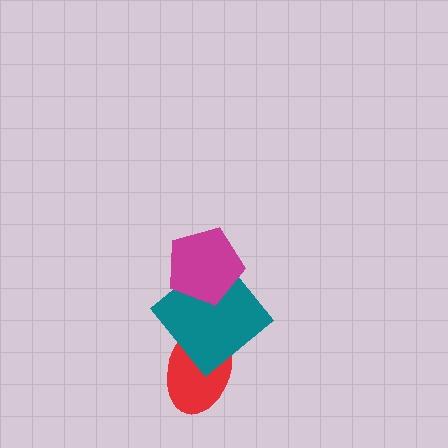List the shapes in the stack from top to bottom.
From top to bottom: the magenta pentagon, the teal diamond, the red ellipse.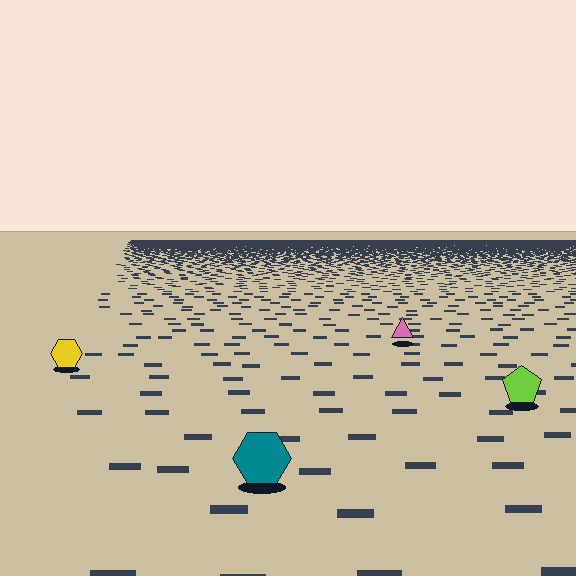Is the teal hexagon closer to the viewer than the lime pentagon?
Yes. The teal hexagon is closer — you can tell from the texture gradient: the ground texture is coarser near it.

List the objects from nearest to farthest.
From nearest to farthest: the teal hexagon, the lime pentagon, the yellow hexagon, the pink triangle.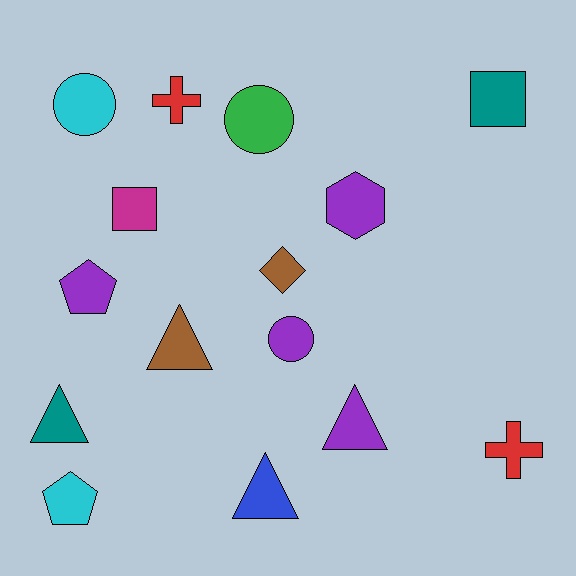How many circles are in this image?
There are 3 circles.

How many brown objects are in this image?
There are 2 brown objects.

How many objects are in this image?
There are 15 objects.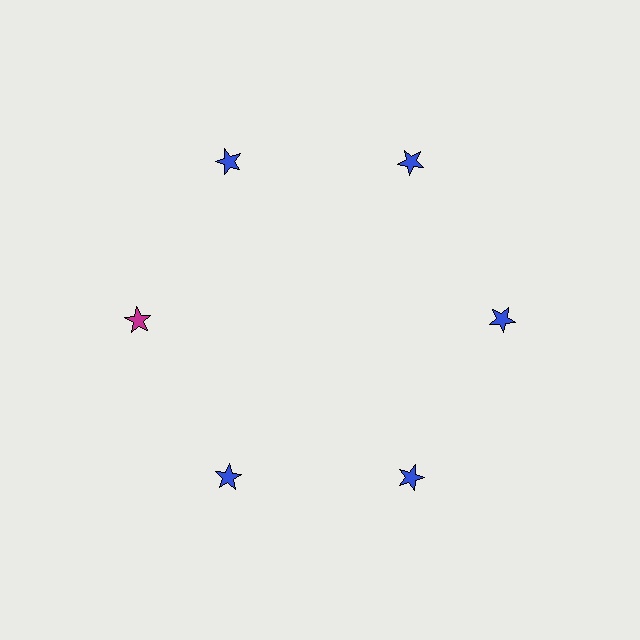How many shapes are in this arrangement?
There are 6 shapes arranged in a ring pattern.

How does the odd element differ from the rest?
It has a different color: magenta instead of blue.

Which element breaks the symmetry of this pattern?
The magenta star at roughly the 9 o'clock position breaks the symmetry. All other shapes are blue stars.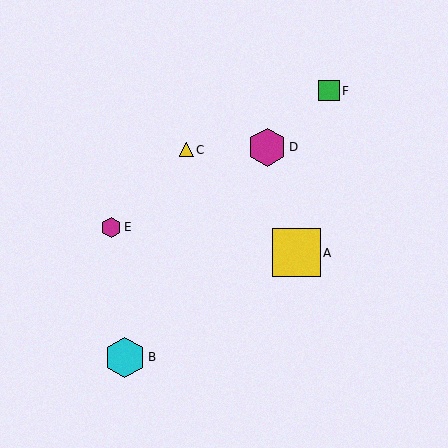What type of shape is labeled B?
Shape B is a cyan hexagon.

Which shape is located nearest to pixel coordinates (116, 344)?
The cyan hexagon (labeled B) at (125, 358) is nearest to that location.